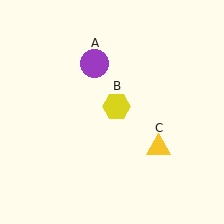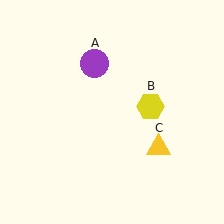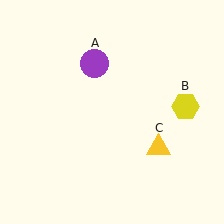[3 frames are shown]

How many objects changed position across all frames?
1 object changed position: yellow hexagon (object B).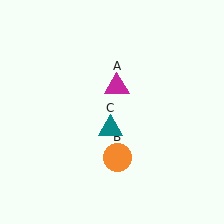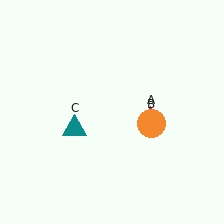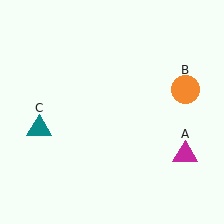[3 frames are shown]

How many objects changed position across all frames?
3 objects changed position: magenta triangle (object A), orange circle (object B), teal triangle (object C).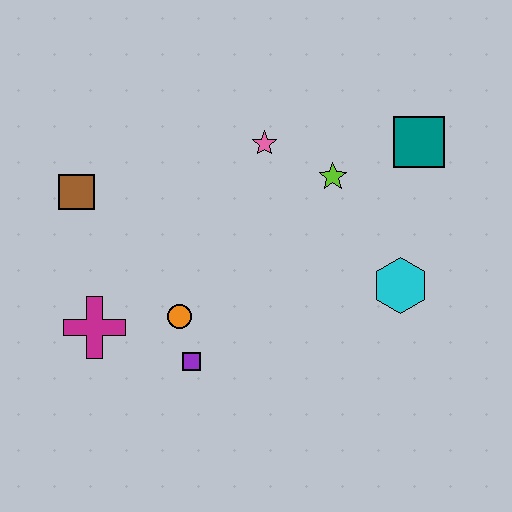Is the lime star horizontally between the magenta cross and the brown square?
No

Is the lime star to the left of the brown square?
No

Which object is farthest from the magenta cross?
The teal square is farthest from the magenta cross.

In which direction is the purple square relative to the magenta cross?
The purple square is to the right of the magenta cross.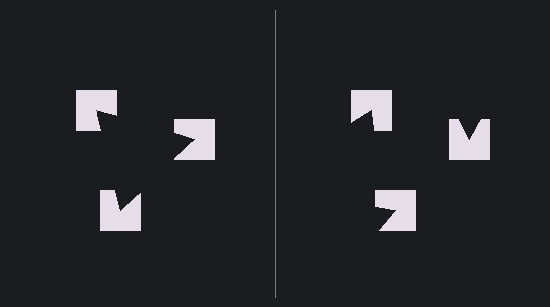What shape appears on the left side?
An illusory triangle.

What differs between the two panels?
The notched squares are positioned identically on both sides; only the wedge orientations differ. On the left they align to a triangle; on the right they are misaligned.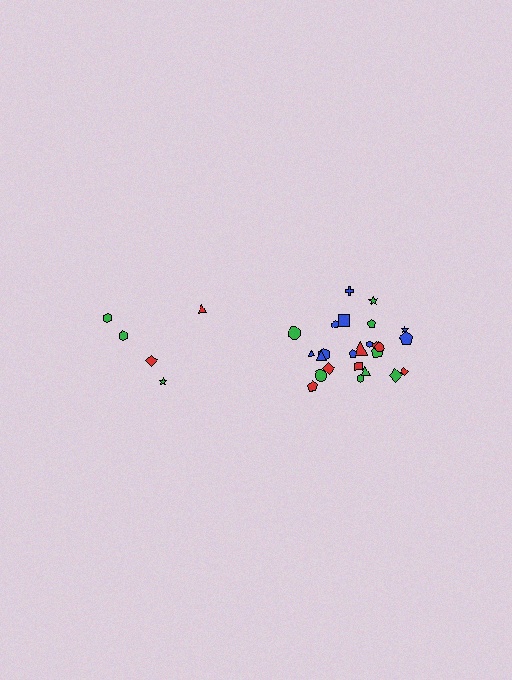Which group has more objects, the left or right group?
The right group.